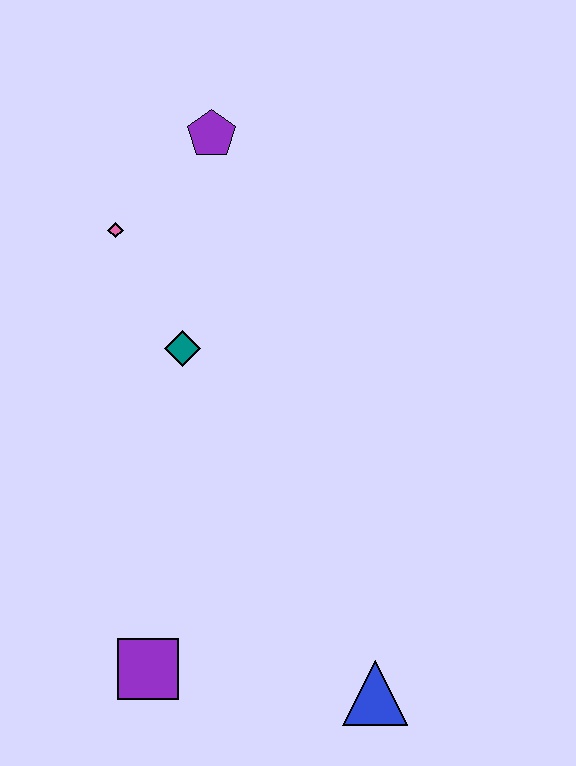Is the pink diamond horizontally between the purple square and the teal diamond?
No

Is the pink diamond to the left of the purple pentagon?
Yes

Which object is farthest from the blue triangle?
The purple pentagon is farthest from the blue triangle.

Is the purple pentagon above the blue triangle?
Yes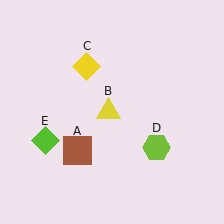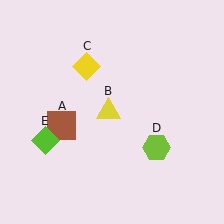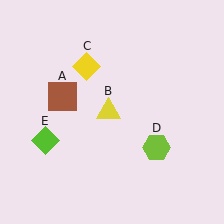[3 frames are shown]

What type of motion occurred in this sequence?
The brown square (object A) rotated clockwise around the center of the scene.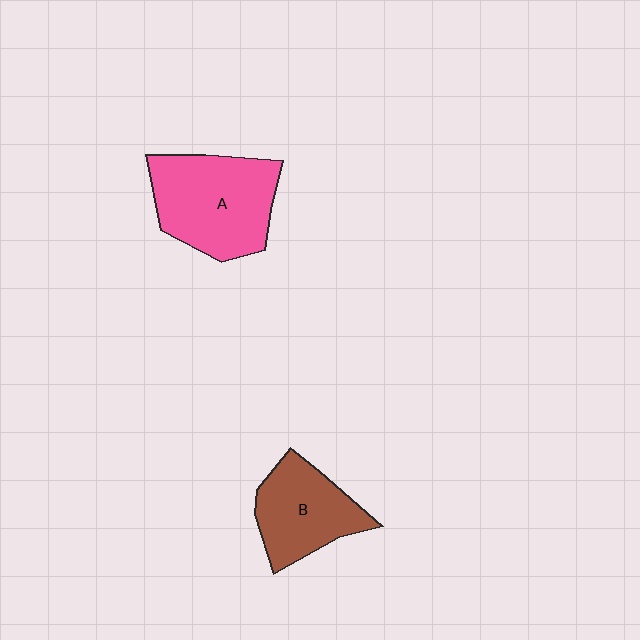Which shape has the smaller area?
Shape B (brown).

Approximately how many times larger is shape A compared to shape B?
Approximately 1.4 times.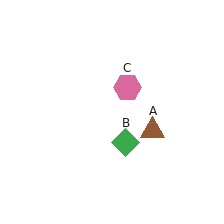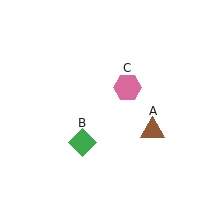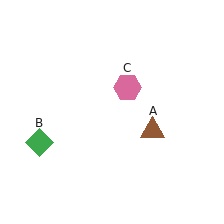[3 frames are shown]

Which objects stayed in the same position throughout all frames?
Brown triangle (object A) and pink hexagon (object C) remained stationary.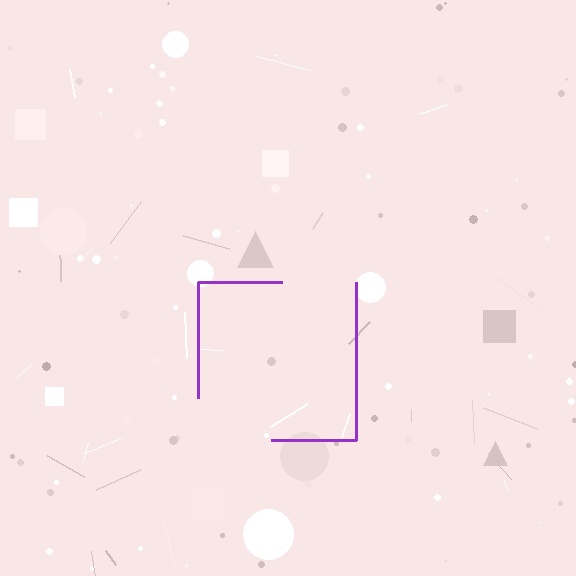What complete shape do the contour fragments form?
The contour fragments form a square.